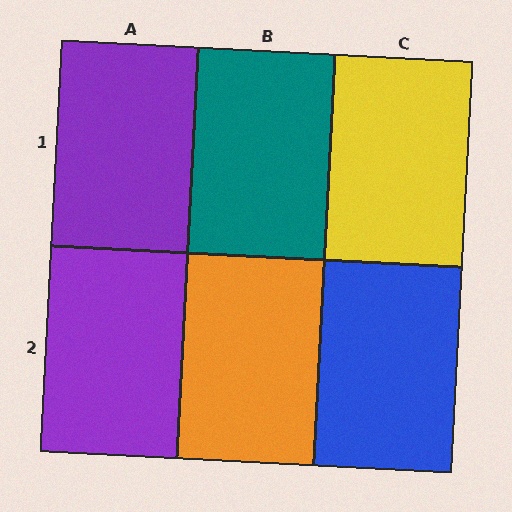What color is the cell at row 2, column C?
Blue.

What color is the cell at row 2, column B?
Orange.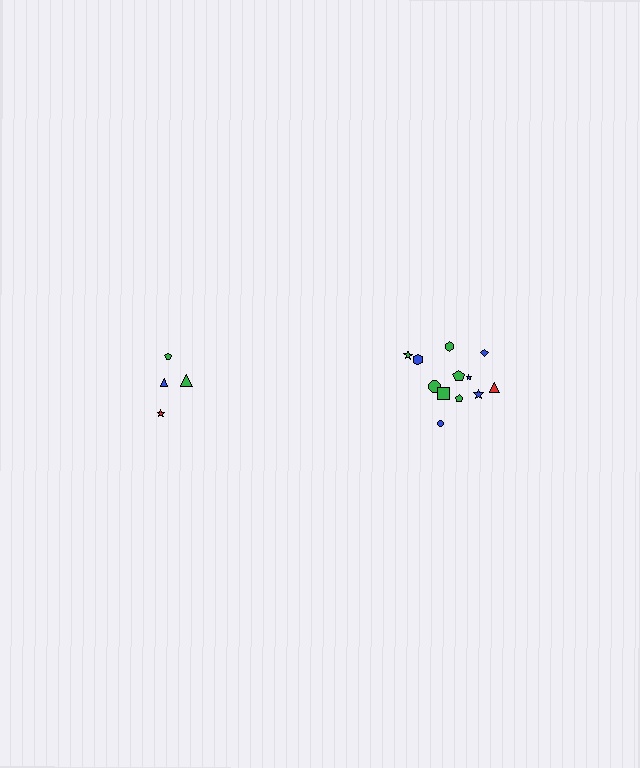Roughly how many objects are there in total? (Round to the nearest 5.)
Roughly 15 objects in total.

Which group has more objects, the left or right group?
The right group.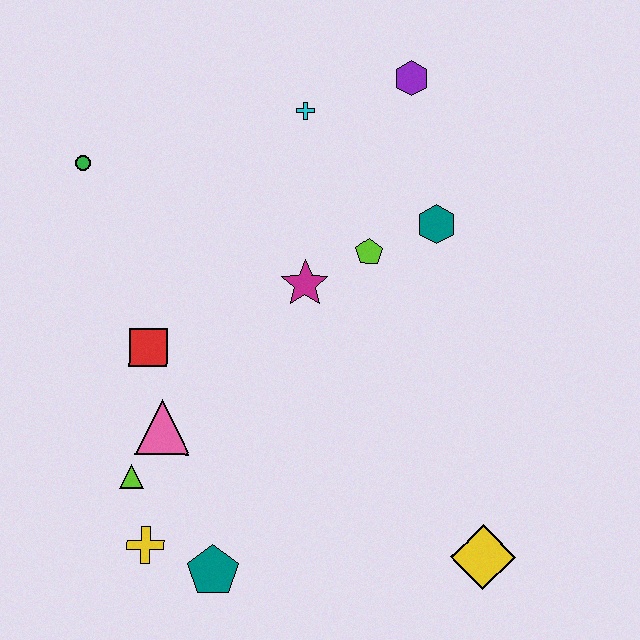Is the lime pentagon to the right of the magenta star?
Yes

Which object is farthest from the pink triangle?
The purple hexagon is farthest from the pink triangle.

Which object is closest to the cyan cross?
The purple hexagon is closest to the cyan cross.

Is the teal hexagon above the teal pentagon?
Yes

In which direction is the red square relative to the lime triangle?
The red square is above the lime triangle.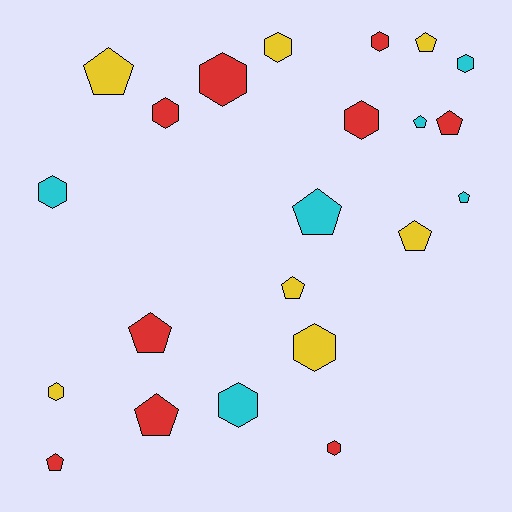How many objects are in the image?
There are 22 objects.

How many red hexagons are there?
There are 5 red hexagons.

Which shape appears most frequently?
Pentagon, with 11 objects.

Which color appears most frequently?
Red, with 9 objects.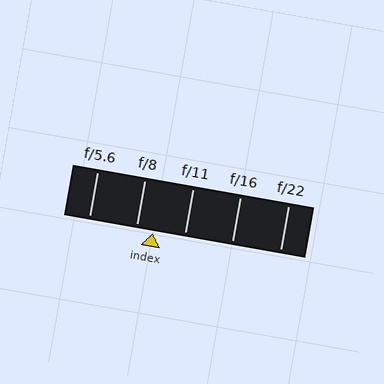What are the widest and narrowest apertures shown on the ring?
The widest aperture shown is f/5.6 and the narrowest is f/22.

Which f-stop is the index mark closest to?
The index mark is closest to f/8.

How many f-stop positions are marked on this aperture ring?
There are 5 f-stop positions marked.